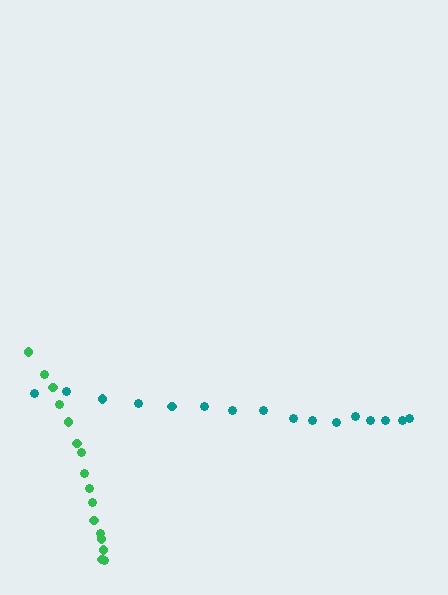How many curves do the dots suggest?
There are 2 distinct paths.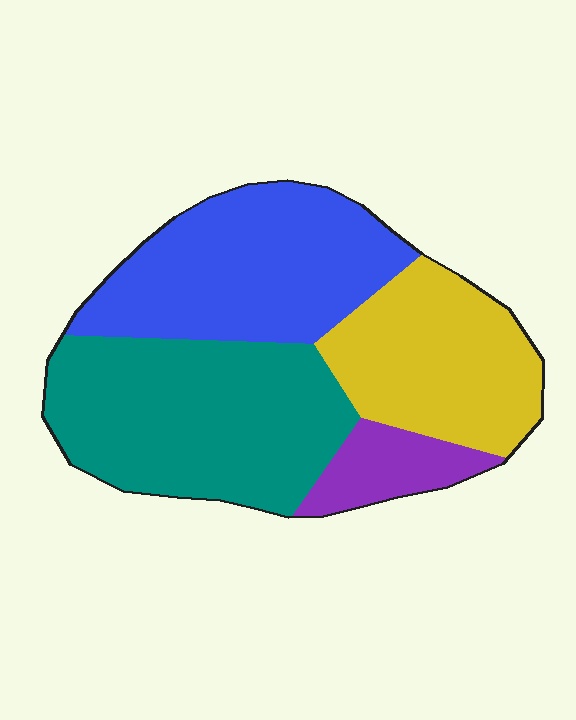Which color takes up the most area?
Teal, at roughly 35%.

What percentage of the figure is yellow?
Yellow takes up between a sixth and a third of the figure.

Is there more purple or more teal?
Teal.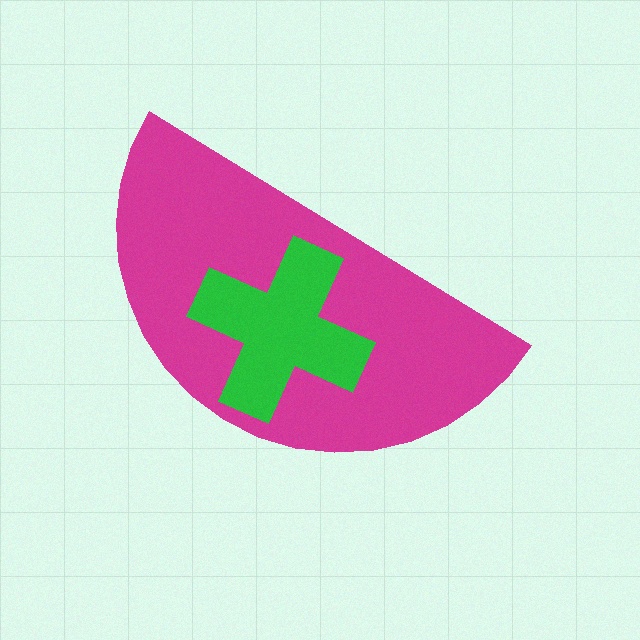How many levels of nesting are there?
2.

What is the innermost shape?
The green cross.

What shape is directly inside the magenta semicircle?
The green cross.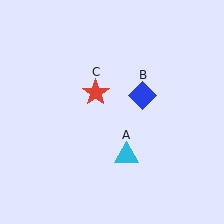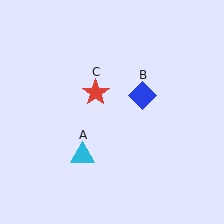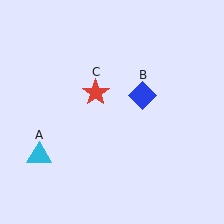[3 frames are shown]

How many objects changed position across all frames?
1 object changed position: cyan triangle (object A).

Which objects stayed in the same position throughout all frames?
Blue diamond (object B) and red star (object C) remained stationary.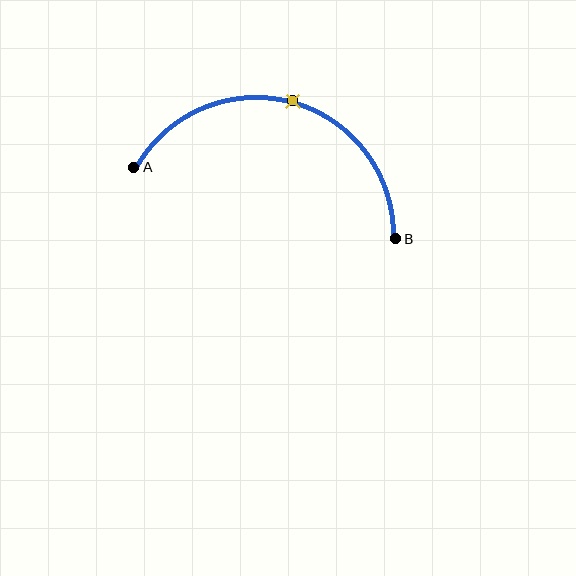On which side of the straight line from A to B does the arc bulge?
The arc bulges above the straight line connecting A and B.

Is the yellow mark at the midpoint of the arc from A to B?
Yes. The yellow mark lies on the arc at equal arc-length from both A and B — it is the arc midpoint.